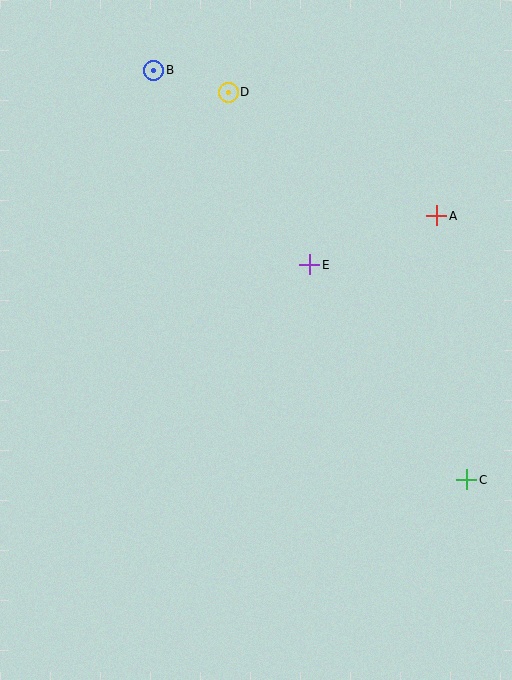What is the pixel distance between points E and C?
The distance between E and C is 266 pixels.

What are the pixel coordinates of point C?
Point C is at (467, 480).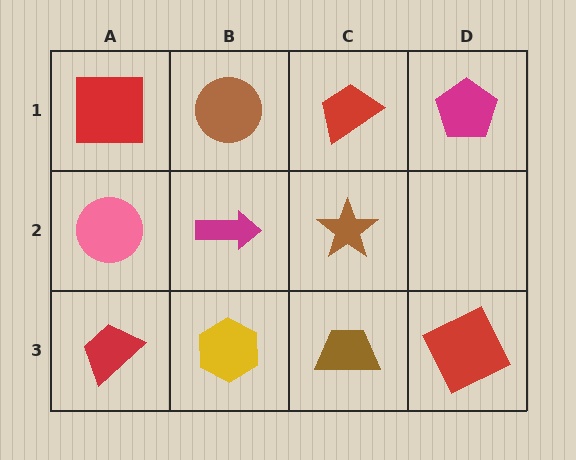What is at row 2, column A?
A pink circle.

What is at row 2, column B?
A magenta arrow.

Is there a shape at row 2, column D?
No, that cell is empty.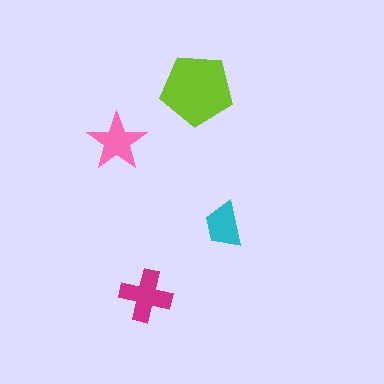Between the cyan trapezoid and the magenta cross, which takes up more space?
The magenta cross.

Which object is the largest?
The lime pentagon.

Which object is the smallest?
The cyan trapezoid.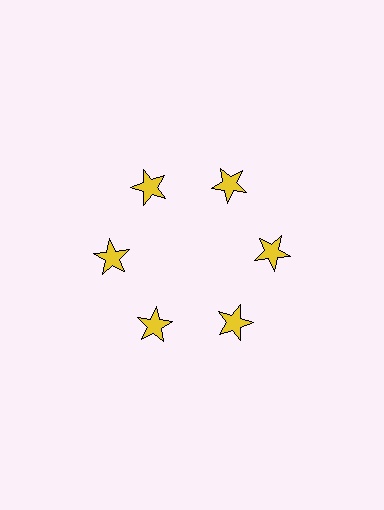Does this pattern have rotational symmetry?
Yes, this pattern has 6-fold rotational symmetry. It looks the same after rotating 60 degrees around the center.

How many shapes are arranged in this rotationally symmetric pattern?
There are 6 shapes, arranged in 6 groups of 1.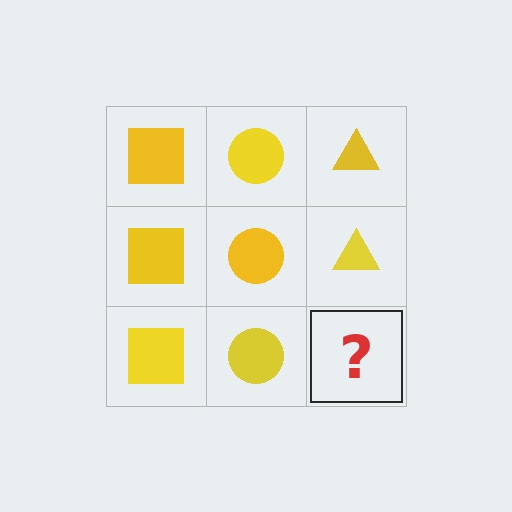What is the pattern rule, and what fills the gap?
The rule is that each column has a consistent shape. The gap should be filled with a yellow triangle.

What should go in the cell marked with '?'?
The missing cell should contain a yellow triangle.